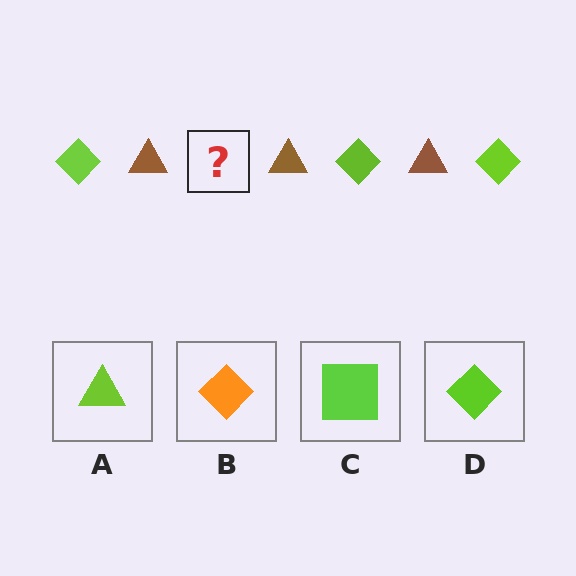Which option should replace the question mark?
Option D.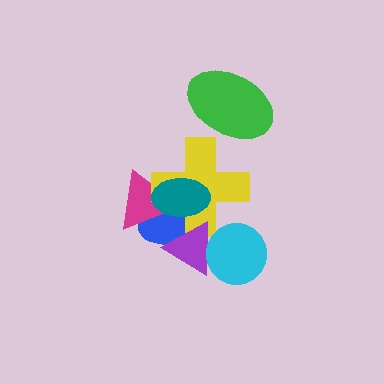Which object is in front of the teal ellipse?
The purple triangle is in front of the teal ellipse.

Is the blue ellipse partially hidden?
Yes, it is partially covered by another shape.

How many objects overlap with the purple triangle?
4 objects overlap with the purple triangle.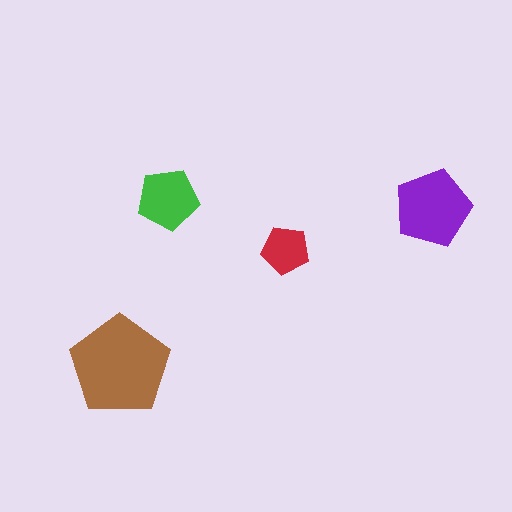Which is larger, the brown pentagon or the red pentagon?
The brown one.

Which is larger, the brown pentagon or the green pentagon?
The brown one.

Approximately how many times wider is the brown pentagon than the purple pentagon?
About 1.5 times wider.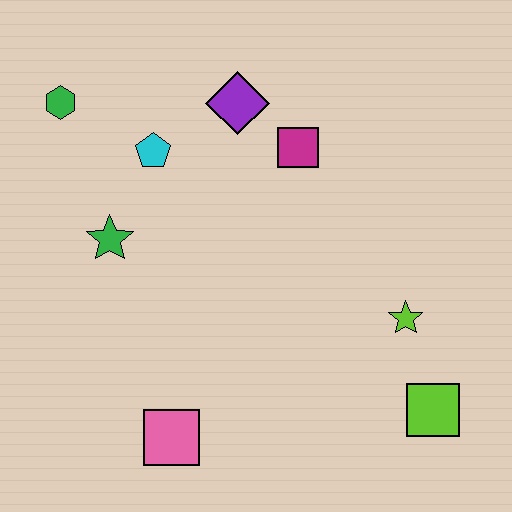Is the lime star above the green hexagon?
No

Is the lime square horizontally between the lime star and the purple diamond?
No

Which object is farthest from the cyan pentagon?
The lime square is farthest from the cyan pentagon.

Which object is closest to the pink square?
The green star is closest to the pink square.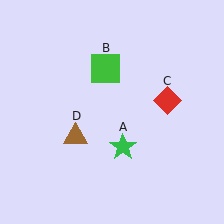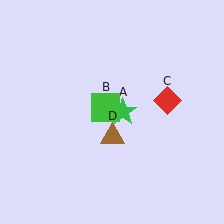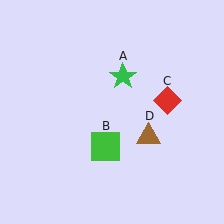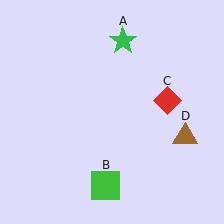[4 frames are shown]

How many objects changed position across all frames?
3 objects changed position: green star (object A), green square (object B), brown triangle (object D).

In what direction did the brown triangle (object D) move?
The brown triangle (object D) moved right.